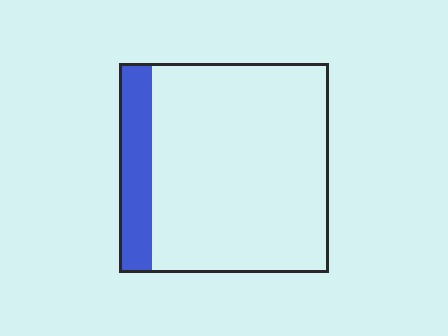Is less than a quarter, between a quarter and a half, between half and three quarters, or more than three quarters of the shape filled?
Less than a quarter.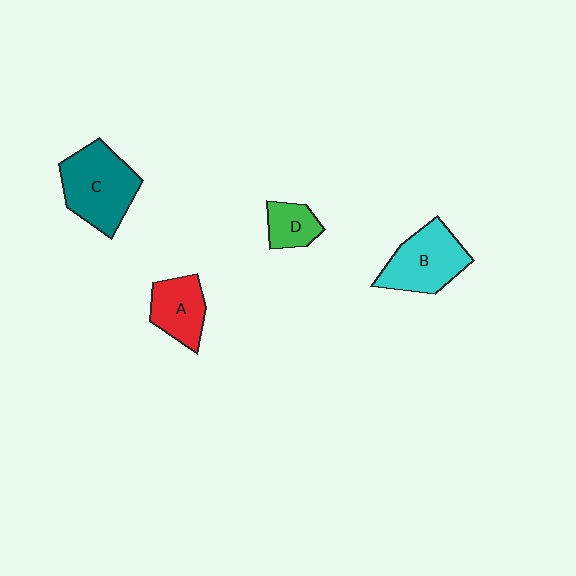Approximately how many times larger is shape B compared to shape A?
Approximately 1.4 times.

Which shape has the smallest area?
Shape D (green).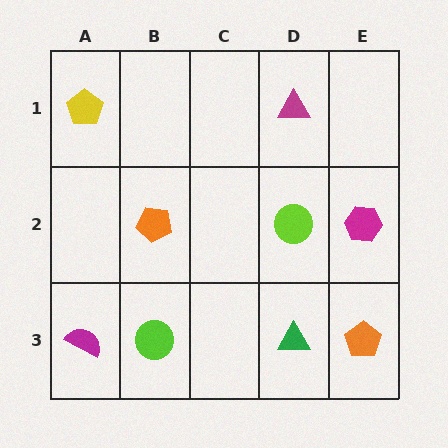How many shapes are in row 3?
4 shapes.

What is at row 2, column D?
A lime circle.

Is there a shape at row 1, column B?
No, that cell is empty.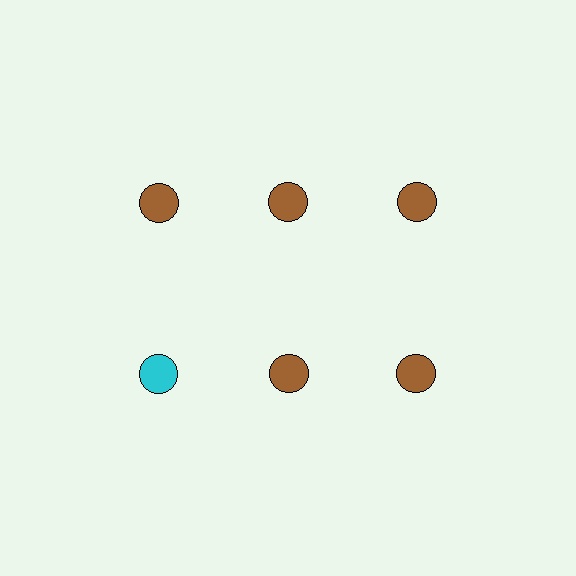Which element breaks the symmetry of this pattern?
The cyan circle in the second row, leftmost column breaks the symmetry. All other shapes are brown circles.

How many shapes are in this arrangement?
There are 6 shapes arranged in a grid pattern.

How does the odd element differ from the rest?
It has a different color: cyan instead of brown.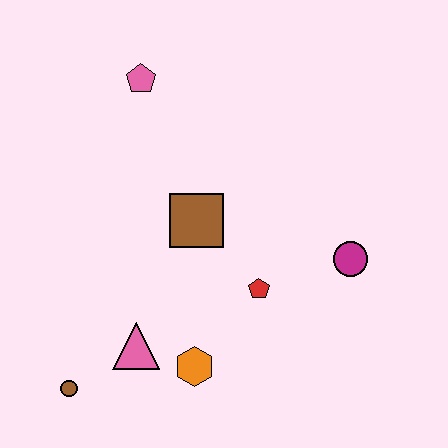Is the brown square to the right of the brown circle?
Yes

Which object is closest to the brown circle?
The pink triangle is closest to the brown circle.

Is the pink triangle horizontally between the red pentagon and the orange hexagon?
No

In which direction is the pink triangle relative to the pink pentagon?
The pink triangle is below the pink pentagon.